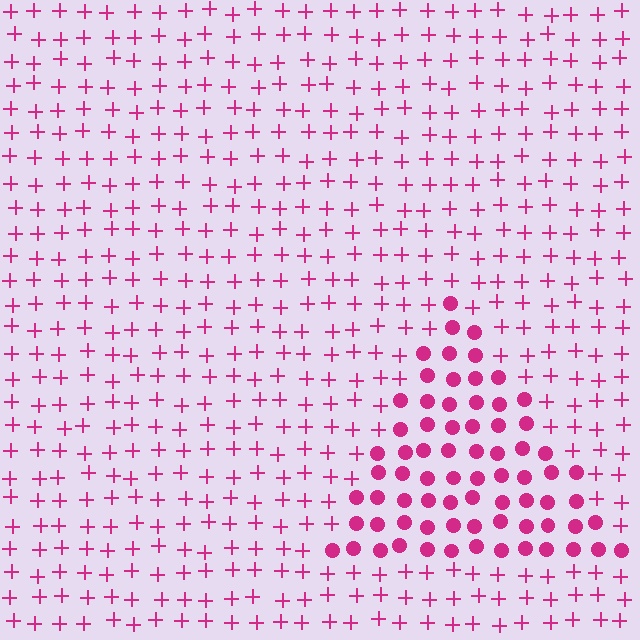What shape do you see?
I see a triangle.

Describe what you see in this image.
The image is filled with small magenta elements arranged in a uniform grid. A triangle-shaped region contains circles, while the surrounding area contains plus signs. The boundary is defined purely by the change in element shape.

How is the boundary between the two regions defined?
The boundary is defined by a change in element shape: circles inside vs. plus signs outside. All elements share the same color and spacing.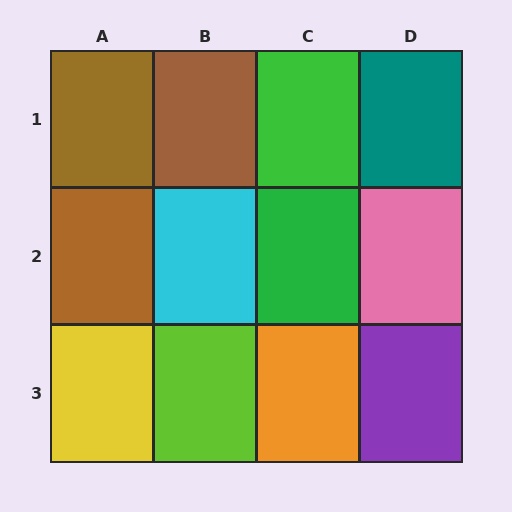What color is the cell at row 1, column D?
Teal.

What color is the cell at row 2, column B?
Cyan.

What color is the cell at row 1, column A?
Brown.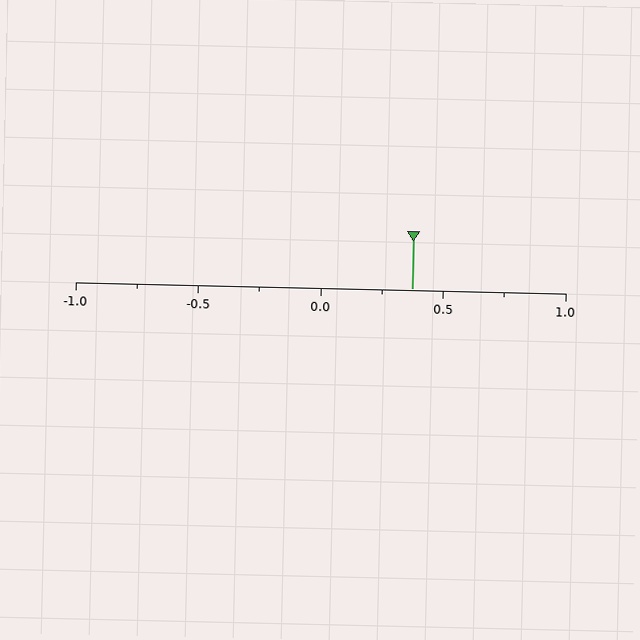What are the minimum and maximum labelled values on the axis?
The axis runs from -1.0 to 1.0.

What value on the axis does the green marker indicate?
The marker indicates approximately 0.38.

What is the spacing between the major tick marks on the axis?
The major ticks are spaced 0.5 apart.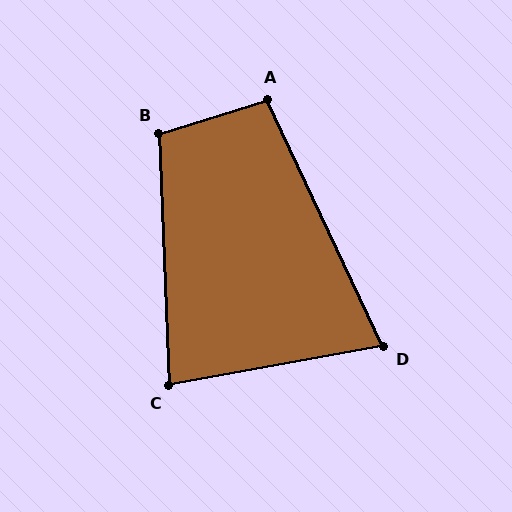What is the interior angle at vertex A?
Approximately 98 degrees (obtuse).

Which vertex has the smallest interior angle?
D, at approximately 75 degrees.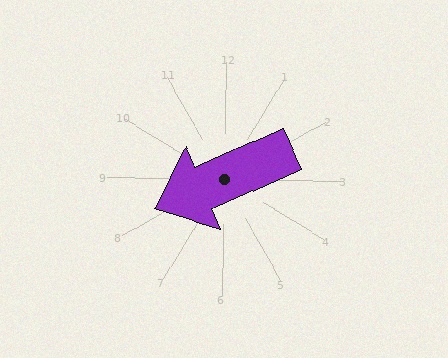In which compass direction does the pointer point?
Southwest.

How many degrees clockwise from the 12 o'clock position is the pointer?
Approximately 246 degrees.